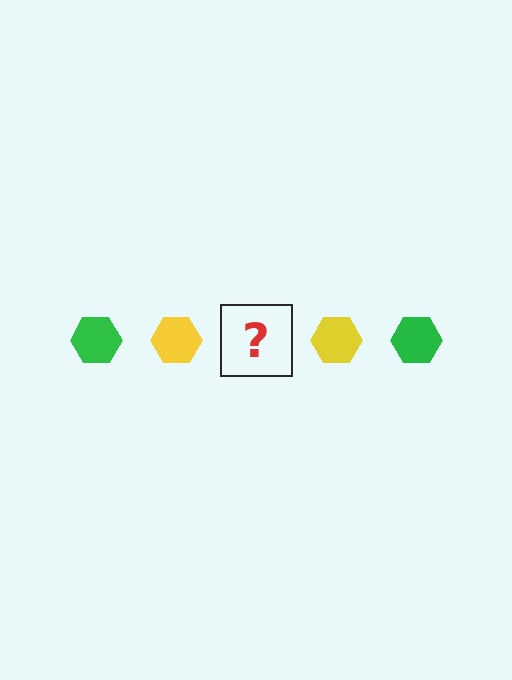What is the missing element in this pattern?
The missing element is a green hexagon.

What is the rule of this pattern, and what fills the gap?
The rule is that the pattern cycles through green, yellow hexagons. The gap should be filled with a green hexagon.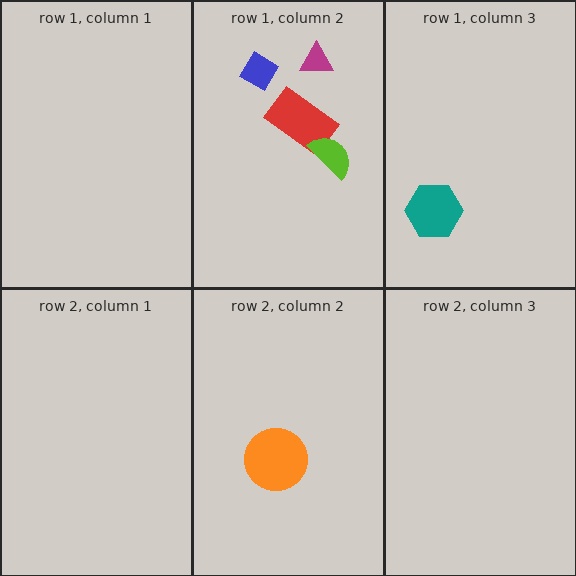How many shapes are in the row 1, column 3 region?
1.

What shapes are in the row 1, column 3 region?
The teal hexagon.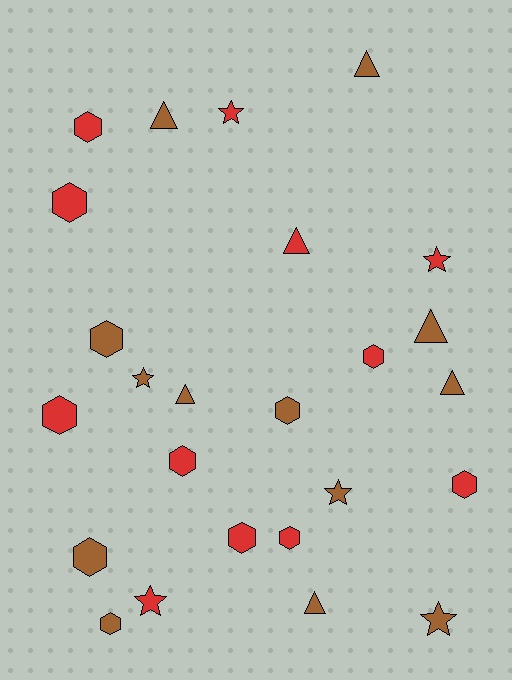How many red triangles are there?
There is 1 red triangle.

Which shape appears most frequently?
Hexagon, with 12 objects.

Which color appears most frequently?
Brown, with 13 objects.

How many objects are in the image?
There are 25 objects.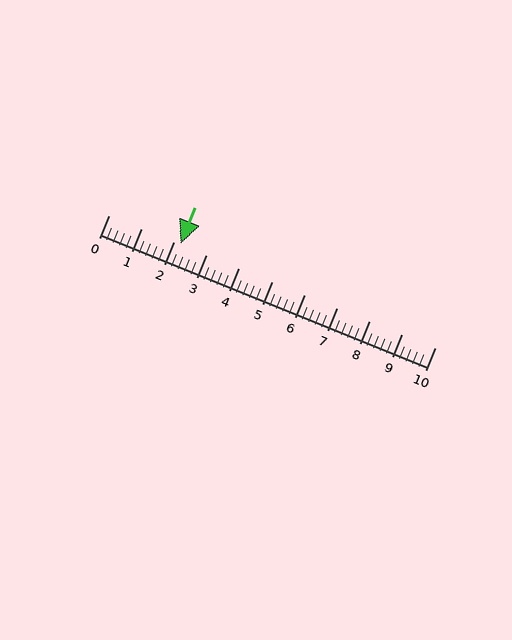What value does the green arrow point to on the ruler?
The green arrow points to approximately 2.2.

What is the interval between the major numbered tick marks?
The major tick marks are spaced 1 units apart.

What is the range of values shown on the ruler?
The ruler shows values from 0 to 10.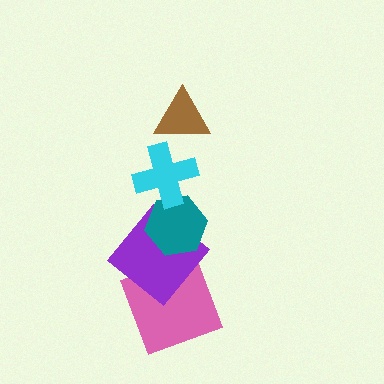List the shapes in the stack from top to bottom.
From top to bottom: the brown triangle, the cyan cross, the teal hexagon, the purple diamond, the pink square.